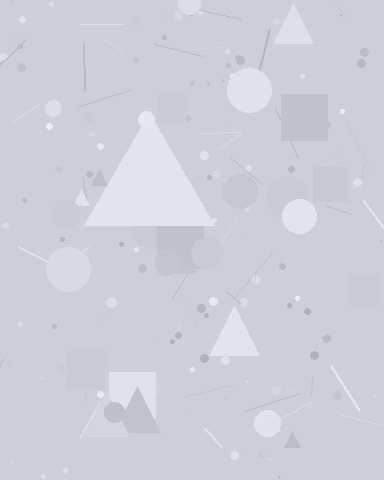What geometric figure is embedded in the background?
A triangle is embedded in the background.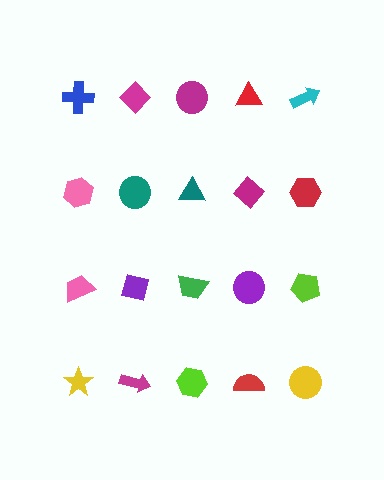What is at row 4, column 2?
A magenta arrow.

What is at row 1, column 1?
A blue cross.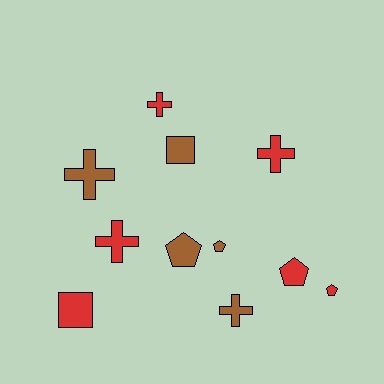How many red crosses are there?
There are 3 red crosses.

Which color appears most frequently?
Red, with 6 objects.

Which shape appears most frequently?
Cross, with 5 objects.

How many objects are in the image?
There are 11 objects.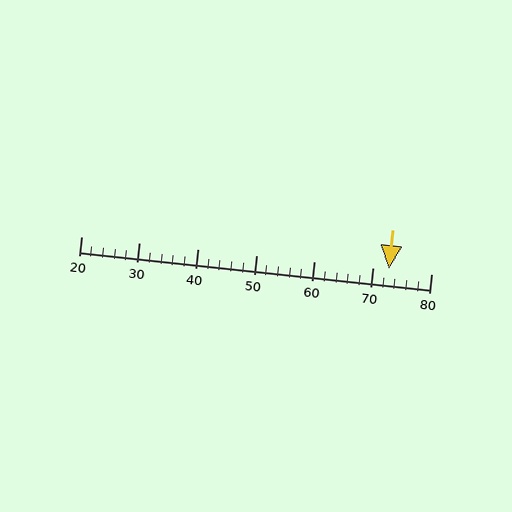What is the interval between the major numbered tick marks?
The major tick marks are spaced 10 units apart.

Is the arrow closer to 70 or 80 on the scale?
The arrow is closer to 70.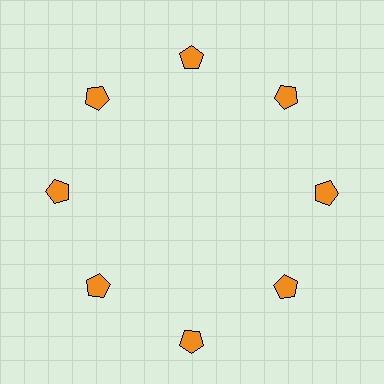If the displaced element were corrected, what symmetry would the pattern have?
It would have 8-fold rotational symmetry — the pattern would map onto itself every 45 degrees.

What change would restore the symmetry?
The symmetry would be restored by moving it inward, back onto the ring so that all 8 pentagons sit at equal angles and equal distance from the center.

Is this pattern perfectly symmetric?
No. The 8 orange pentagons are arranged in a ring, but one element near the 6 o'clock position is pushed outward from the center, breaking the 8-fold rotational symmetry.